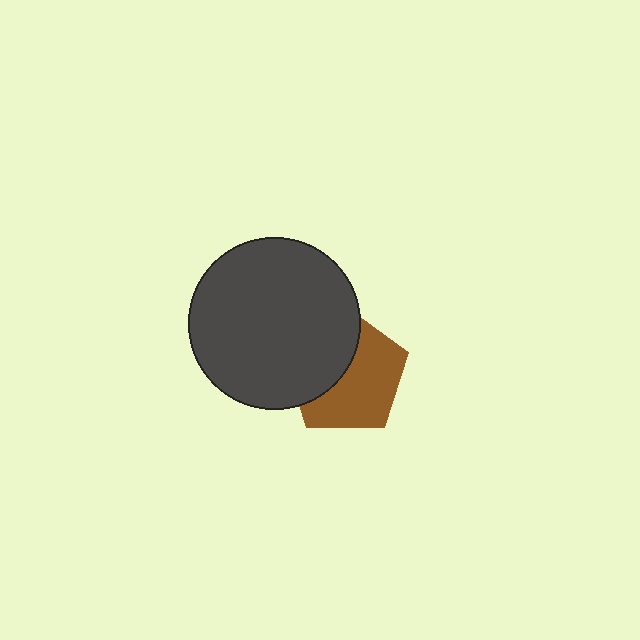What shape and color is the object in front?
The object in front is a dark gray circle.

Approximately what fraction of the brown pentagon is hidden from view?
Roughly 43% of the brown pentagon is hidden behind the dark gray circle.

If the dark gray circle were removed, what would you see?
You would see the complete brown pentagon.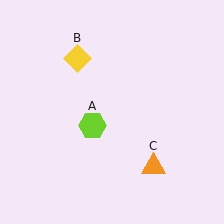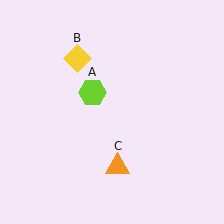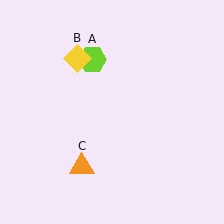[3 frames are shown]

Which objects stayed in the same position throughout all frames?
Yellow diamond (object B) remained stationary.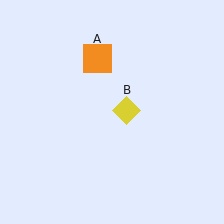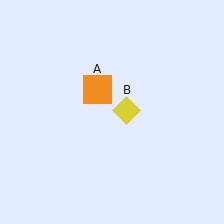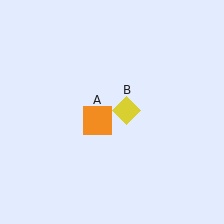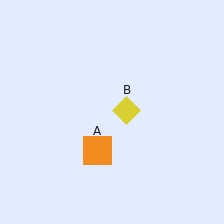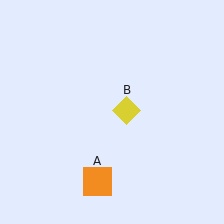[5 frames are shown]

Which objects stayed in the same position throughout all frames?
Yellow diamond (object B) remained stationary.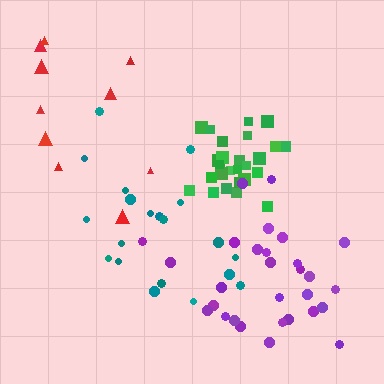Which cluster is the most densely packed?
Green.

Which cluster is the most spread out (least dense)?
Red.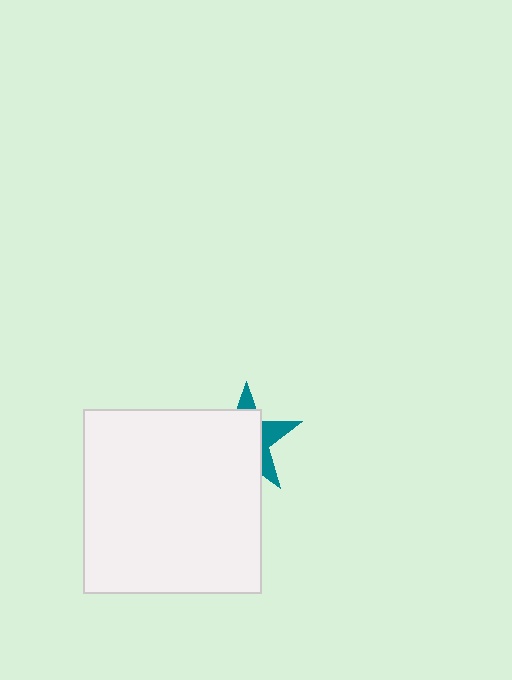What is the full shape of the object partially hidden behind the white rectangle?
The partially hidden object is a teal star.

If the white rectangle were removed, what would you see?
You would see the complete teal star.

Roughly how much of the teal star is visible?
A small part of it is visible (roughly 32%).